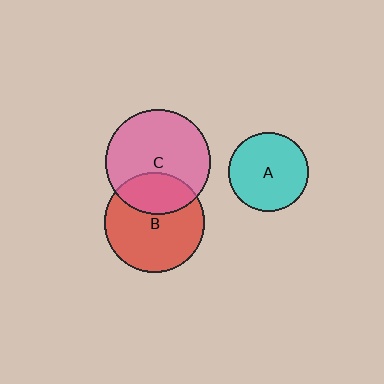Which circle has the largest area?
Circle C (pink).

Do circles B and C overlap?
Yes.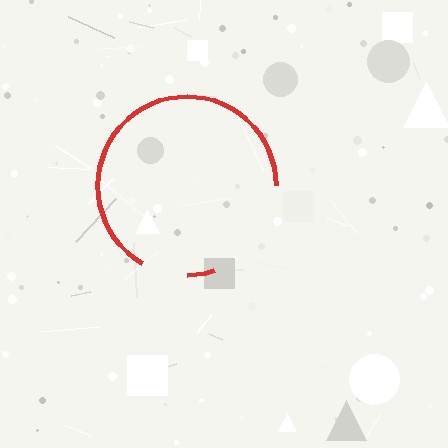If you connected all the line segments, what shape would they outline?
They would outline a circle.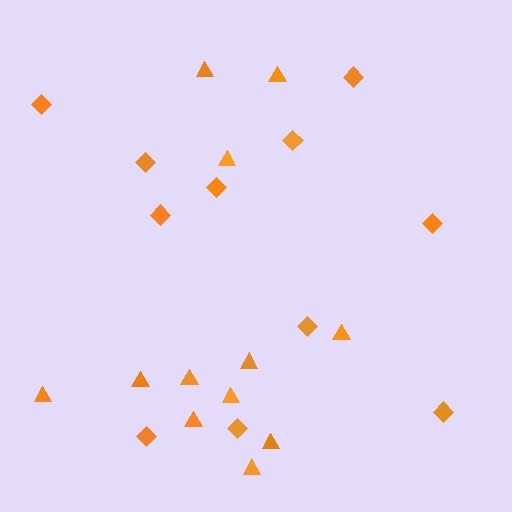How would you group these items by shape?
There are 2 groups: one group of triangles (12) and one group of diamonds (11).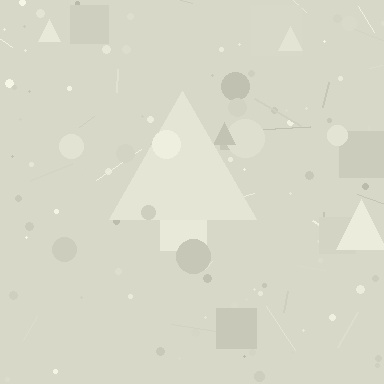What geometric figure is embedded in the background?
A triangle is embedded in the background.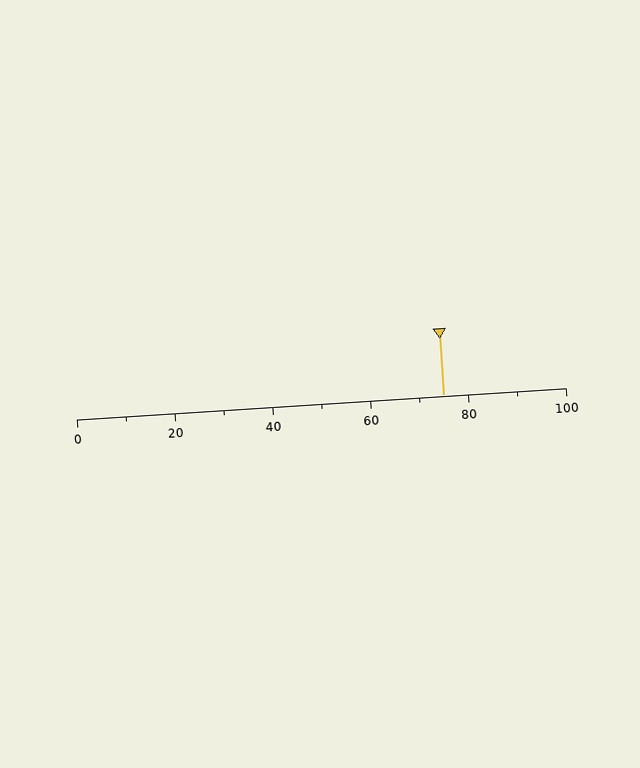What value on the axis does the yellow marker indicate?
The marker indicates approximately 75.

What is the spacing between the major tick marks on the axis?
The major ticks are spaced 20 apart.